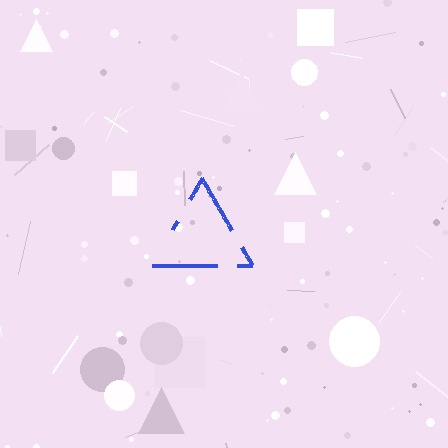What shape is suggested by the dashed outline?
The dashed outline suggests a triangle.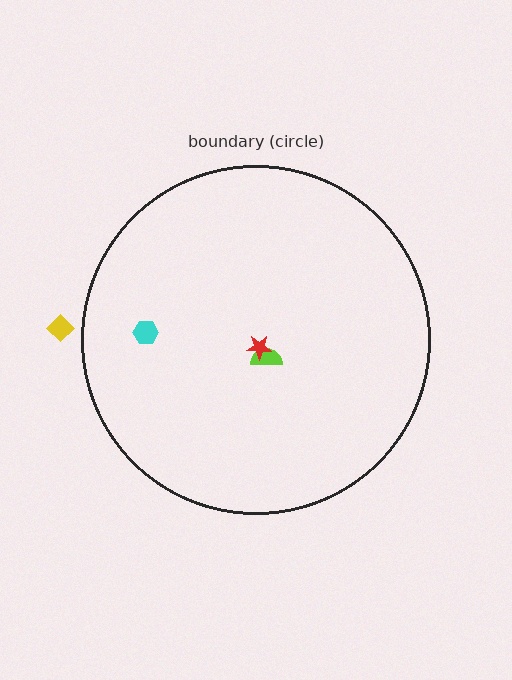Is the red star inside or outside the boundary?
Inside.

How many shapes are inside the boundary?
3 inside, 1 outside.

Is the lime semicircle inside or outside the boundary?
Inside.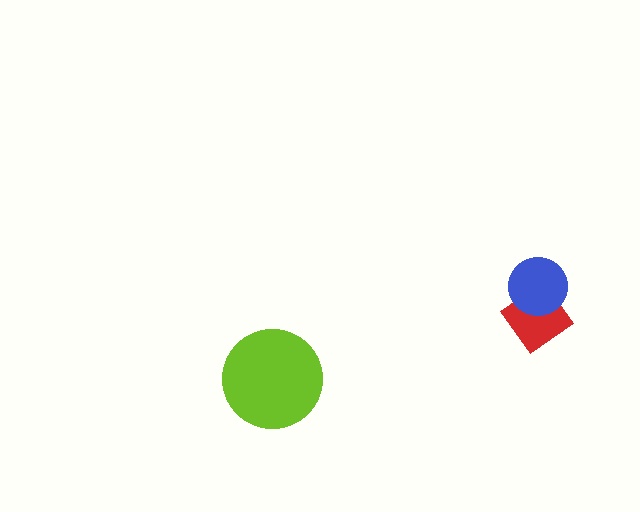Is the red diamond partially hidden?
Yes, it is partially covered by another shape.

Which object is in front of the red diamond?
The blue circle is in front of the red diamond.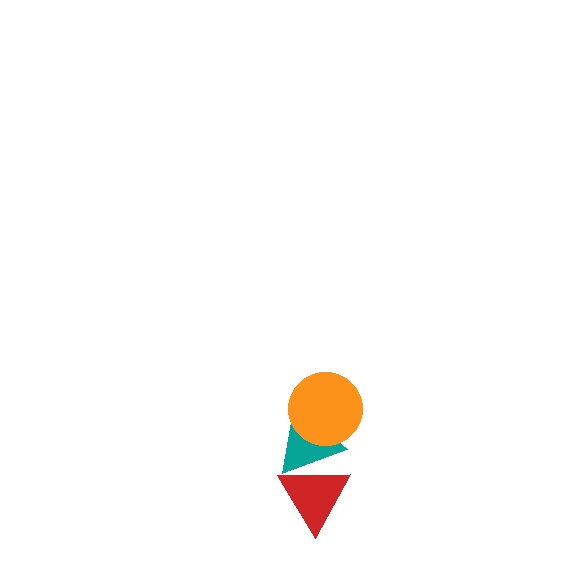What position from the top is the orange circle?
The orange circle is 1st from the top.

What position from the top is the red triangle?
The red triangle is 3rd from the top.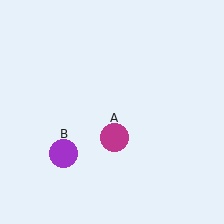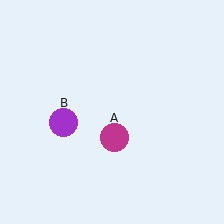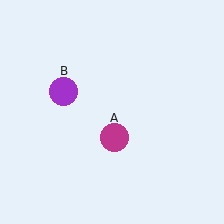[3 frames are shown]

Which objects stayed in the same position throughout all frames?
Magenta circle (object A) remained stationary.